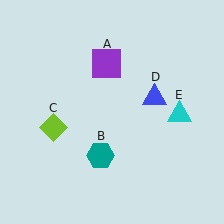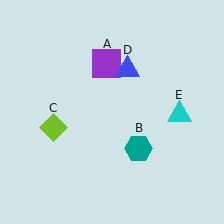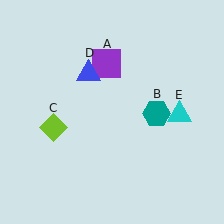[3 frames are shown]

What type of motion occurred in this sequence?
The teal hexagon (object B), blue triangle (object D) rotated counterclockwise around the center of the scene.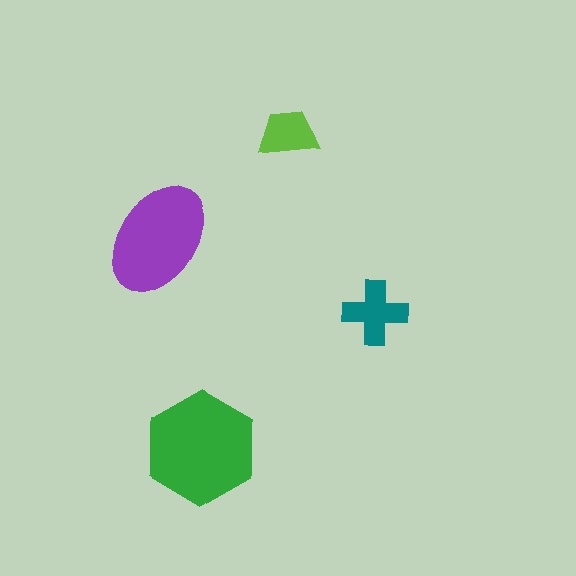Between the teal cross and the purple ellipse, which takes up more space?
The purple ellipse.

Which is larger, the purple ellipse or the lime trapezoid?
The purple ellipse.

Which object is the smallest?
The lime trapezoid.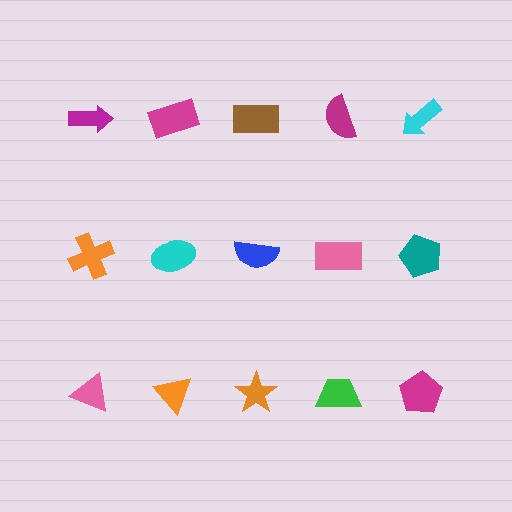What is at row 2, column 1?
An orange cross.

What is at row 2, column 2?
A cyan ellipse.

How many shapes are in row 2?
5 shapes.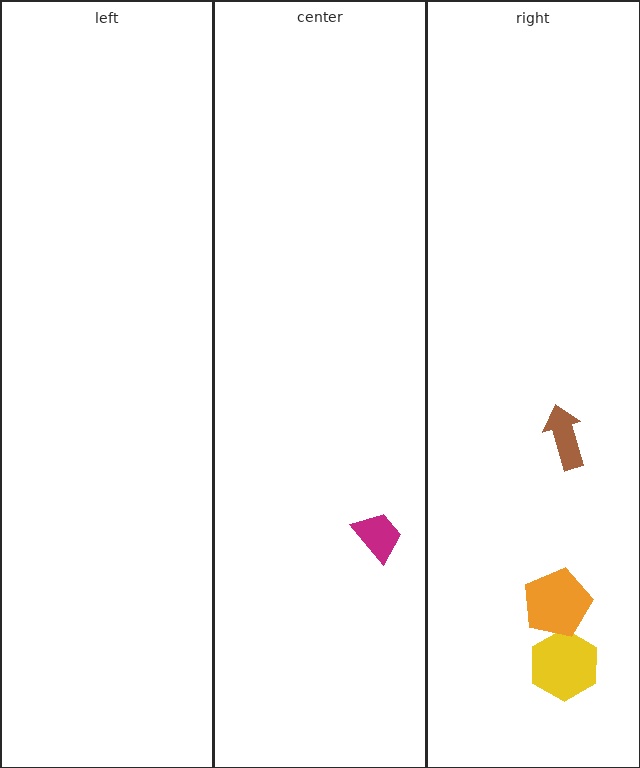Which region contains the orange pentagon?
The right region.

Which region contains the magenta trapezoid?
The center region.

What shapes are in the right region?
The yellow hexagon, the orange pentagon, the brown arrow.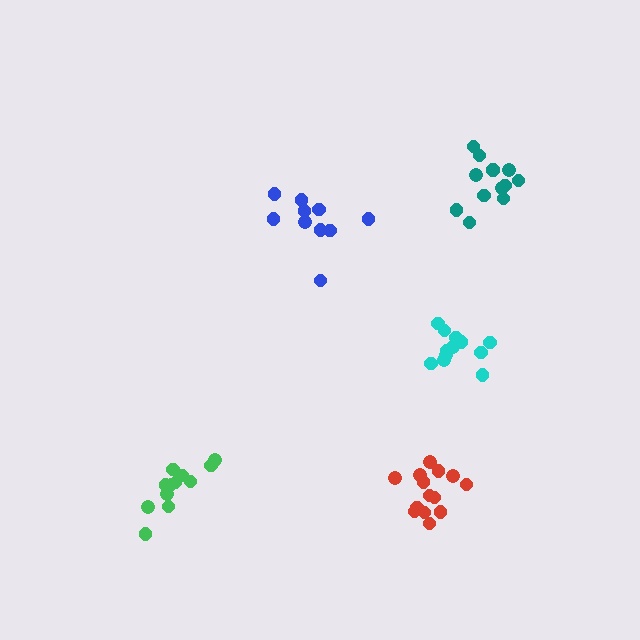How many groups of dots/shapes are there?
There are 5 groups.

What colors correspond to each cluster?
The clusters are colored: blue, teal, green, red, cyan.